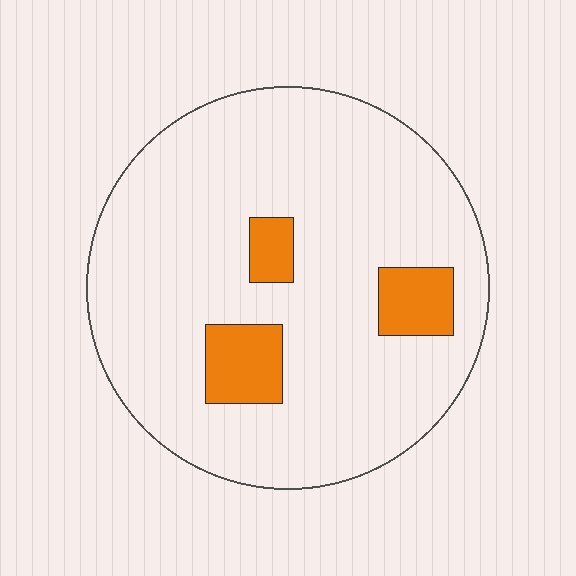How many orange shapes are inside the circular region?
3.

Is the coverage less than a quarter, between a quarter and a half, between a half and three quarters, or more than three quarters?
Less than a quarter.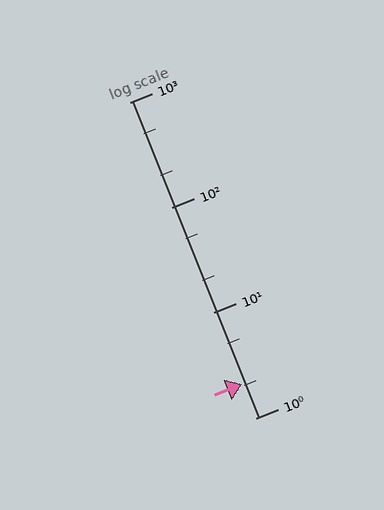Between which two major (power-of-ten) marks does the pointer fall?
The pointer is between 1 and 10.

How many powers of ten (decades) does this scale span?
The scale spans 3 decades, from 1 to 1000.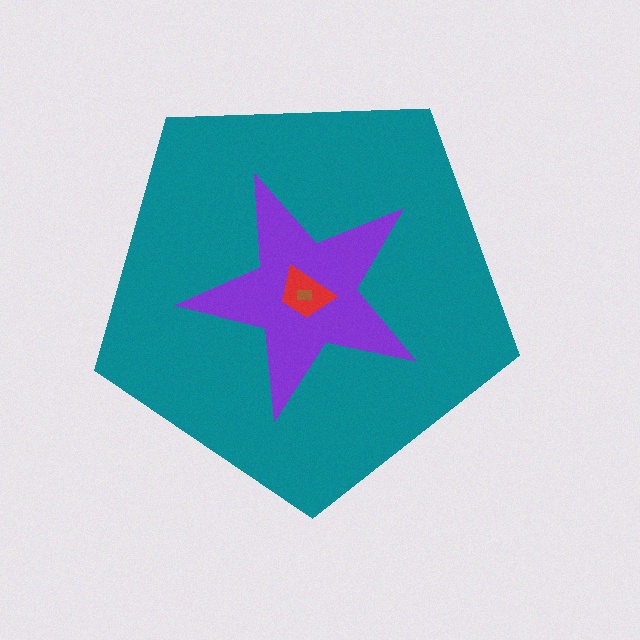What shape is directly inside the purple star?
The red trapezoid.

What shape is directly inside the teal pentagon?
The purple star.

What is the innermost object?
The brown rectangle.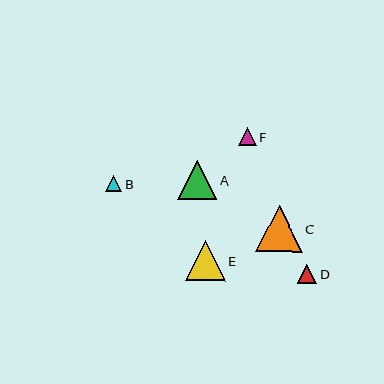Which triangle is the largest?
Triangle C is the largest with a size of approximately 46 pixels.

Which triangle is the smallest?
Triangle B is the smallest with a size of approximately 16 pixels.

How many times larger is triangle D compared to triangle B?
Triangle D is approximately 1.2 times the size of triangle B.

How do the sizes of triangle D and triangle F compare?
Triangle D and triangle F are approximately the same size.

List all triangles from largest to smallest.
From largest to smallest: C, E, A, D, F, B.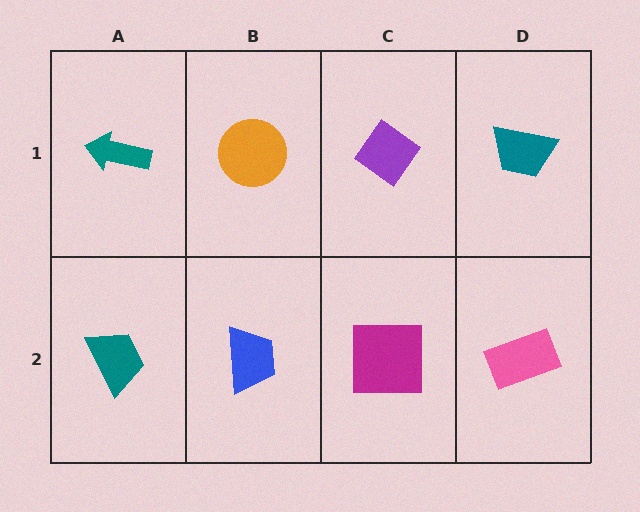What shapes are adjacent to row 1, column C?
A magenta square (row 2, column C), an orange circle (row 1, column B), a teal trapezoid (row 1, column D).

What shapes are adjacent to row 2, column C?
A purple diamond (row 1, column C), a blue trapezoid (row 2, column B), a pink rectangle (row 2, column D).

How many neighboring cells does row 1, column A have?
2.